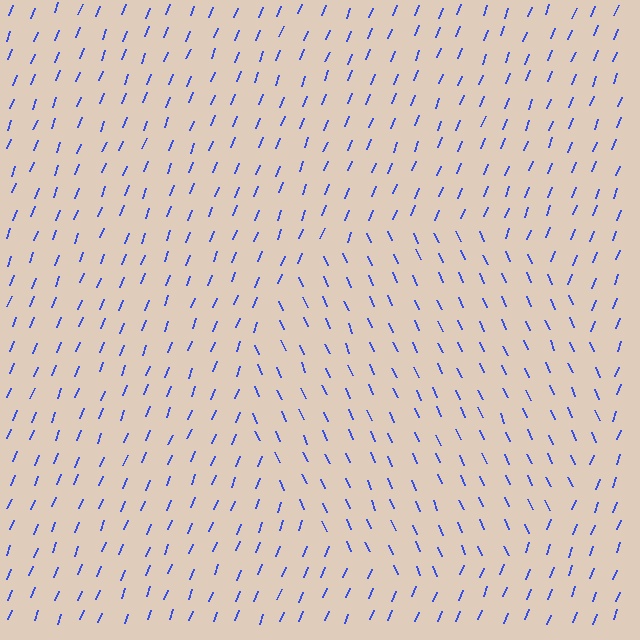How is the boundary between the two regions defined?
The boundary is defined purely by a change in line orientation (approximately 45 degrees difference). All lines are the same color and thickness.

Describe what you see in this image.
The image is filled with small blue line segments. A circle region in the image has lines oriented differently from the surrounding lines, creating a visible texture boundary.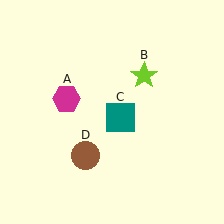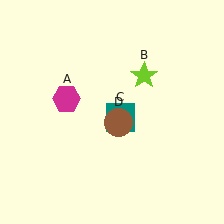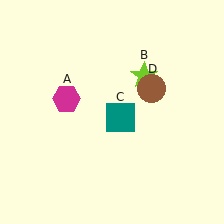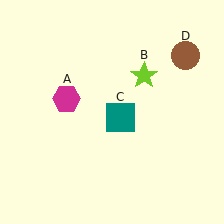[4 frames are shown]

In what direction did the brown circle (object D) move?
The brown circle (object D) moved up and to the right.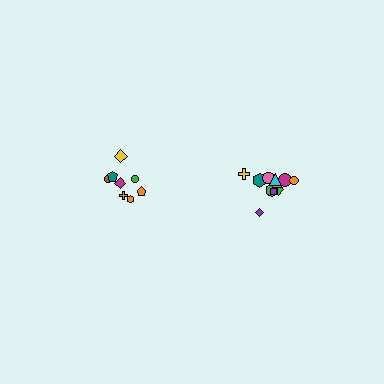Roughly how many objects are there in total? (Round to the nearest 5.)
Roughly 20 objects in total.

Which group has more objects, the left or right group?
The right group.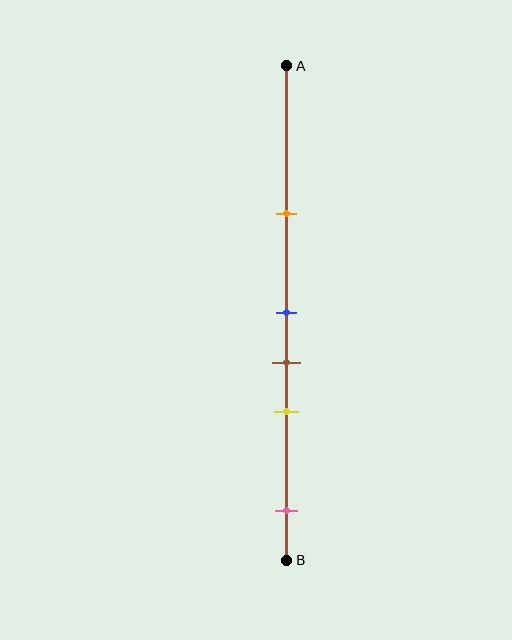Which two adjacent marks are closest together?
The blue and brown marks are the closest adjacent pair.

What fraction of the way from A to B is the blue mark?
The blue mark is approximately 50% (0.5) of the way from A to B.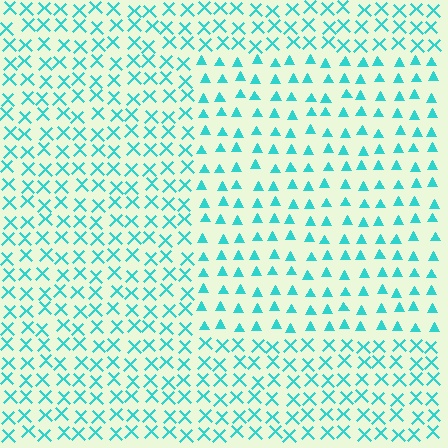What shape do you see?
I see a rectangle.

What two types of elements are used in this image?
The image uses triangles inside the rectangle region and X marks outside it.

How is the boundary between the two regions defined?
The boundary is defined by a change in element shape: triangles inside vs. X marks outside. All elements share the same color and spacing.